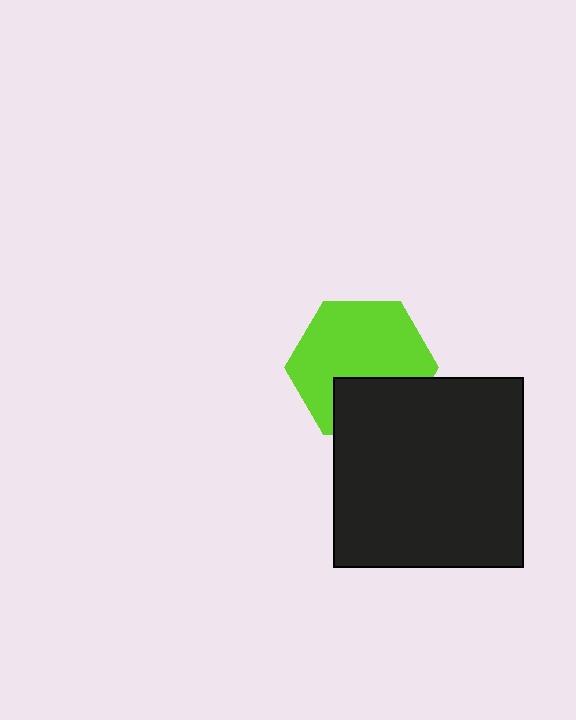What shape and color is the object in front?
The object in front is a black square.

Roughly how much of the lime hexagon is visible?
Most of it is visible (roughly 69%).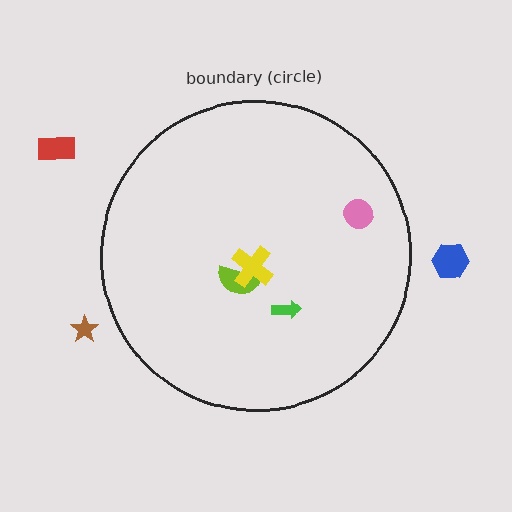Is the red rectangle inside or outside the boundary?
Outside.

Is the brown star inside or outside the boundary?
Outside.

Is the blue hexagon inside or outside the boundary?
Outside.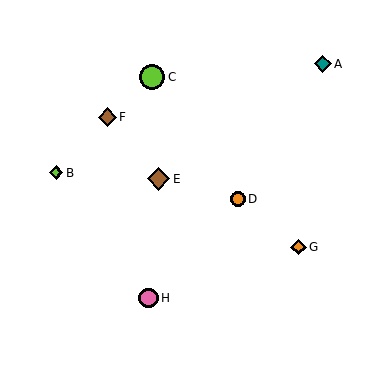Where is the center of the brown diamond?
The center of the brown diamond is at (158, 179).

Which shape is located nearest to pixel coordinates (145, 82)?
The lime circle (labeled C) at (152, 77) is nearest to that location.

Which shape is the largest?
The lime circle (labeled C) is the largest.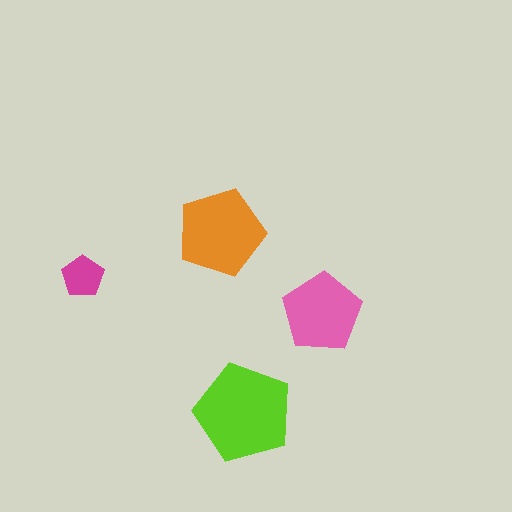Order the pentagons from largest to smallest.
the lime one, the orange one, the pink one, the magenta one.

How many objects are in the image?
There are 4 objects in the image.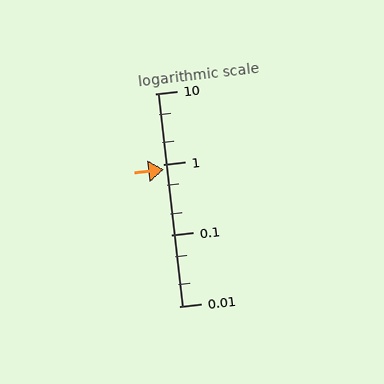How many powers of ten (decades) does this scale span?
The scale spans 3 decades, from 0.01 to 10.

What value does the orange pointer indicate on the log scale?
The pointer indicates approximately 0.85.